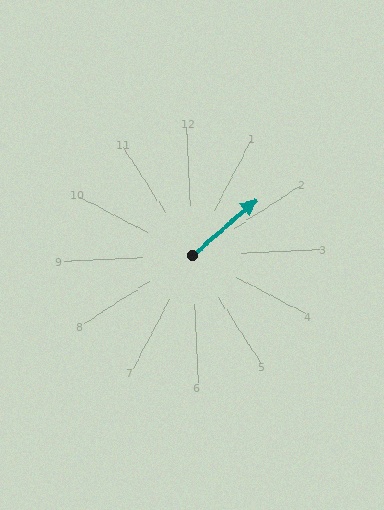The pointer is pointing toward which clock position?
Roughly 2 o'clock.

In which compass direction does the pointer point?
Northeast.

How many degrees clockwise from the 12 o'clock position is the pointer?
Approximately 52 degrees.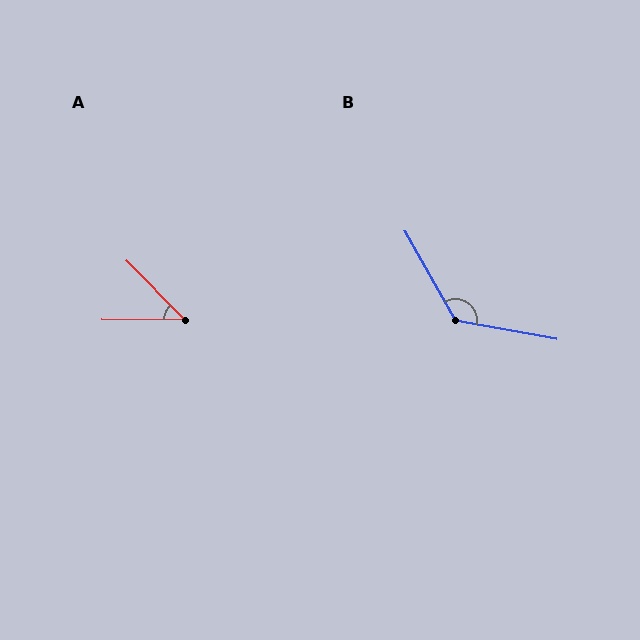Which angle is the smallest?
A, at approximately 45 degrees.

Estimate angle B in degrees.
Approximately 130 degrees.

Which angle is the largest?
B, at approximately 130 degrees.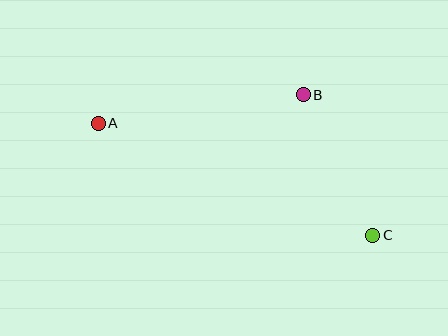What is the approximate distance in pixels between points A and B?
The distance between A and B is approximately 207 pixels.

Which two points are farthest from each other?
Points A and C are farthest from each other.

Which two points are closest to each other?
Points B and C are closest to each other.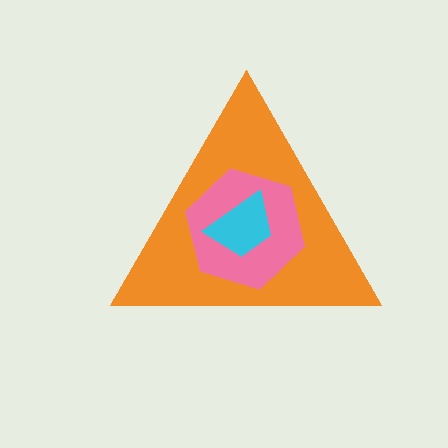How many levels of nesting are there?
3.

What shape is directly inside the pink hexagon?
The cyan trapezoid.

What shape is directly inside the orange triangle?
The pink hexagon.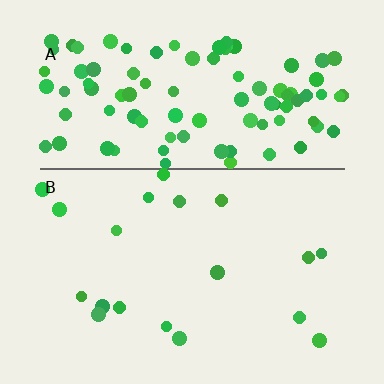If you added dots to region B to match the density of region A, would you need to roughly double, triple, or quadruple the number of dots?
Approximately quadruple.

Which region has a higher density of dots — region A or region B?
A (the top).